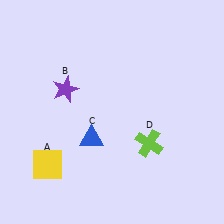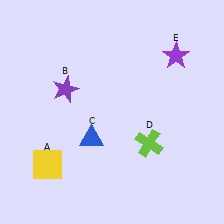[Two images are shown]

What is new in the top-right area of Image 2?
A purple star (E) was added in the top-right area of Image 2.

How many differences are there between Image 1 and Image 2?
There is 1 difference between the two images.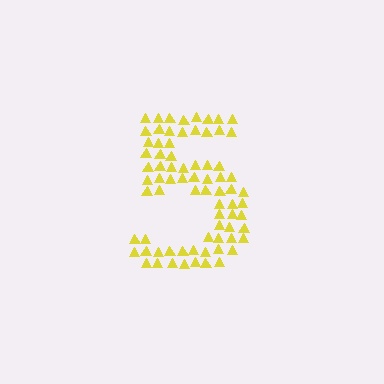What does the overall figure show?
The overall figure shows the digit 5.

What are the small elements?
The small elements are triangles.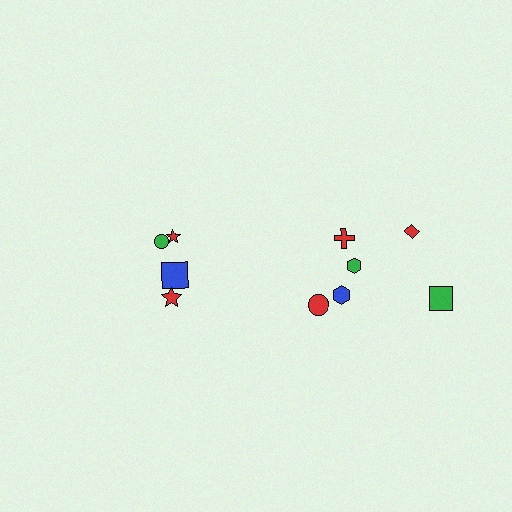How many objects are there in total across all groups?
There are 10 objects.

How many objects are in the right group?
There are 6 objects.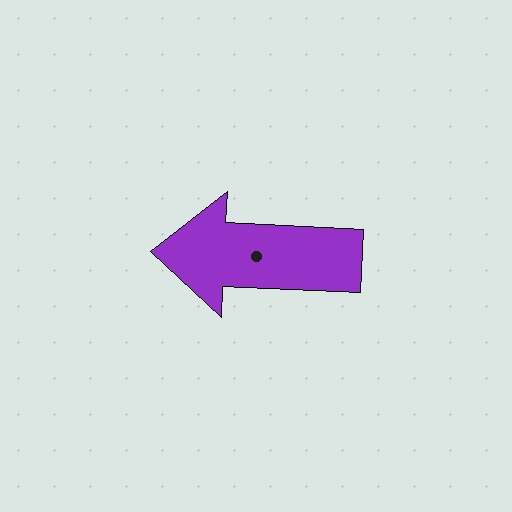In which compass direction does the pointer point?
West.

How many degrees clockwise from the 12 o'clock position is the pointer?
Approximately 273 degrees.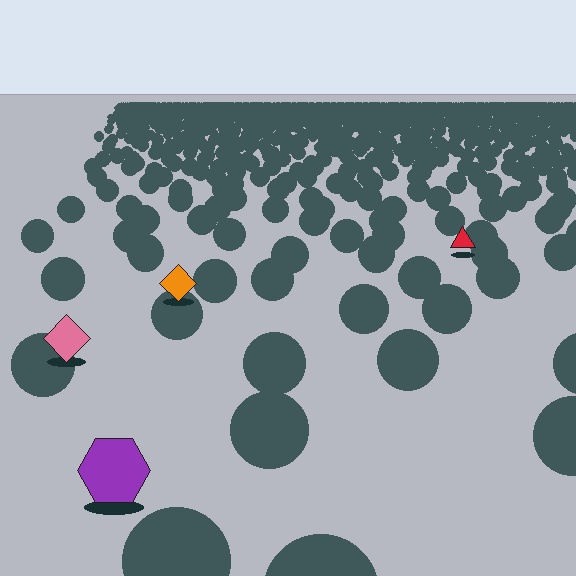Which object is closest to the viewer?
The purple hexagon is closest. The texture marks near it are larger and more spread out.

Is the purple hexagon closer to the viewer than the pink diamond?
Yes. The purple hexagon is closer — you can tell from the texture gradient: the ground texture is coarser near it.